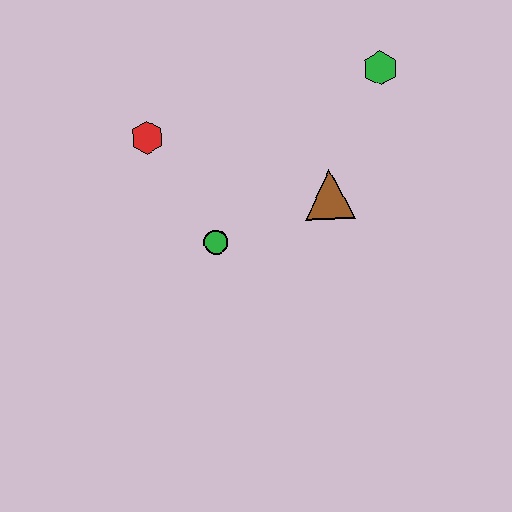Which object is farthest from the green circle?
The green hexagon is farthest from the green circle.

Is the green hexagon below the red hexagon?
No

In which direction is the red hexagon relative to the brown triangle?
The red hexagon is to the left of the brown triangle.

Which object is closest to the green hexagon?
The brown triangle is closest to the green hexagon.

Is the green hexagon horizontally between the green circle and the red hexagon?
No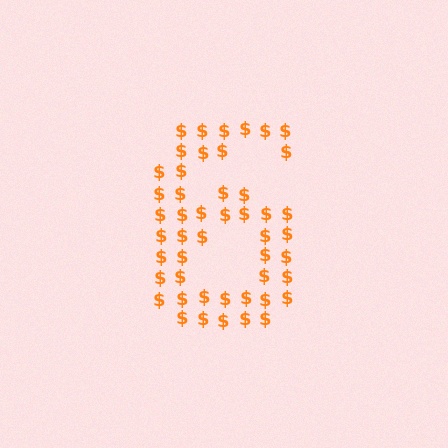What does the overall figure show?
The overall figure shows the digit 6.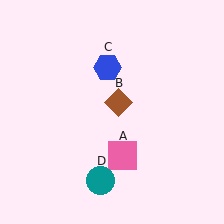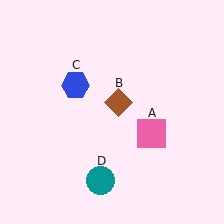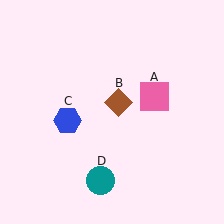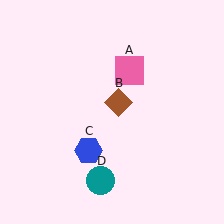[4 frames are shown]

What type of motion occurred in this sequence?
The pink square (object A), blue hexagon (object C) rotated counterclockwise around the center of the scene.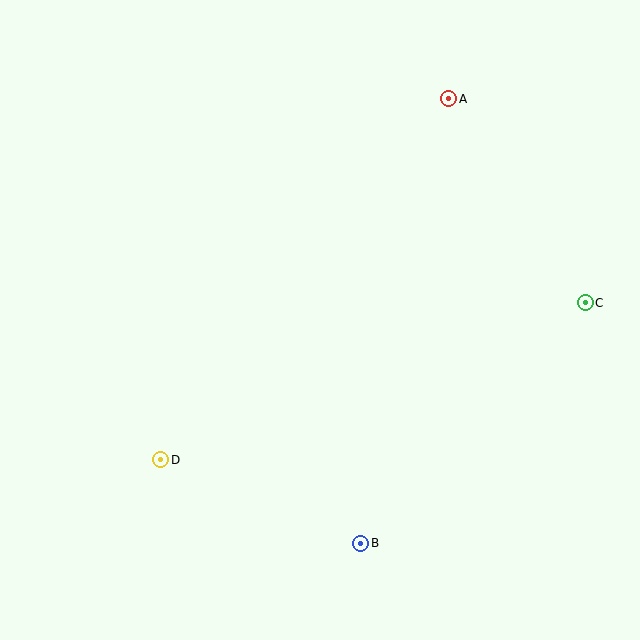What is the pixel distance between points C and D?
The distance between C and D is 453 pixels.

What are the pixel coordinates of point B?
Point B is at (361, 543).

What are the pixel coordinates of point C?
Point C is at (585, 303).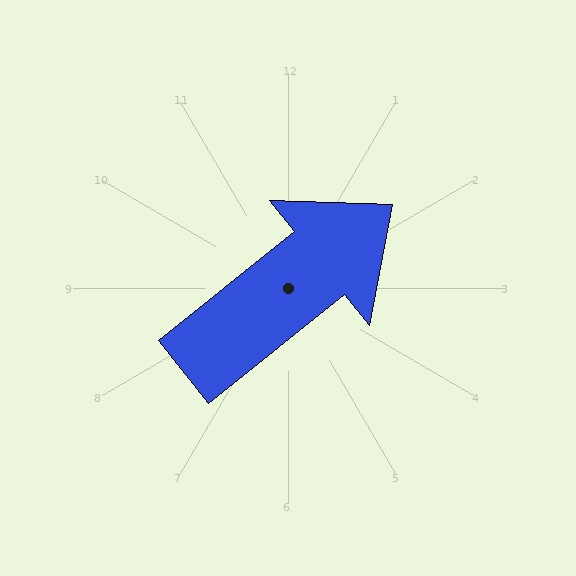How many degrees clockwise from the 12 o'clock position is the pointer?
Approximately 51 degrees.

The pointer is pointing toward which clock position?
Roughly 2 o'clock.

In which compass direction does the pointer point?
Northeast.